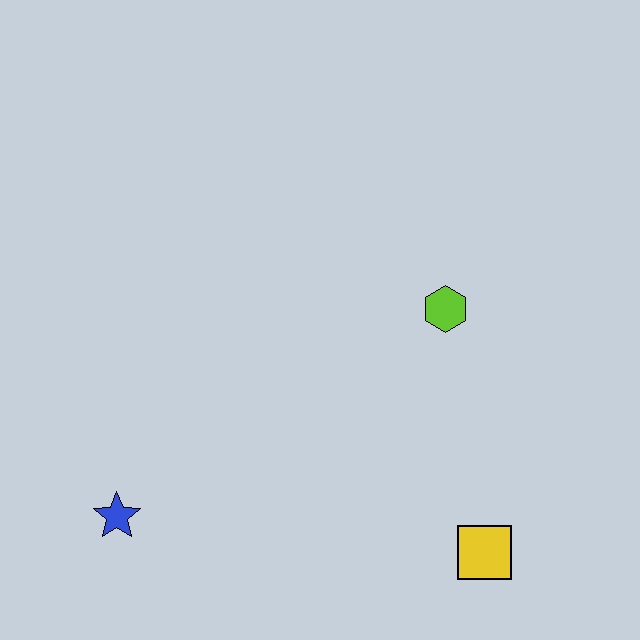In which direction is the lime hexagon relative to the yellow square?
The lime hexagon is above the yellow square.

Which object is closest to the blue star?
The yellow square is closest to the blue star.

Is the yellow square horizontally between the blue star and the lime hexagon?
No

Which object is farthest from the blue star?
The lime hexagon is farthest from the blue star.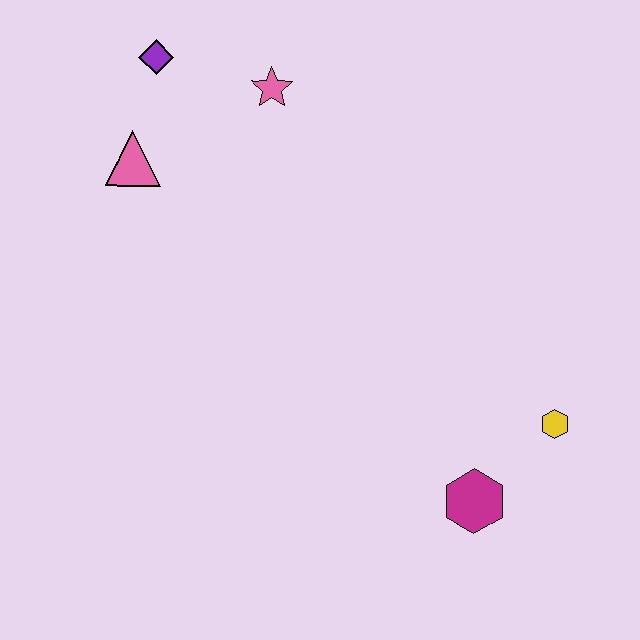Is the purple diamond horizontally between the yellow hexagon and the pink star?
No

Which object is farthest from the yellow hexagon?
The purple diamond is farthest from the yellow hexagon.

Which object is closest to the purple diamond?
The pink triangle is closest to the purple diamond.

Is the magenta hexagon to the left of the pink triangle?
No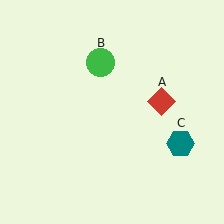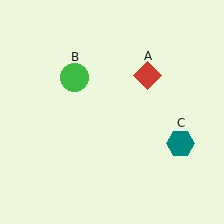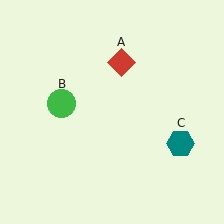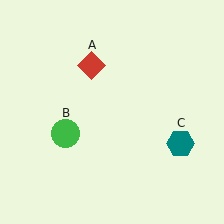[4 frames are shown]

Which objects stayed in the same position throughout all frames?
Teal hexagon (object C) remained stationary.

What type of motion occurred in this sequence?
The red diamond (object A), green circle (object B) rotated counterclockwise around the center of the scene.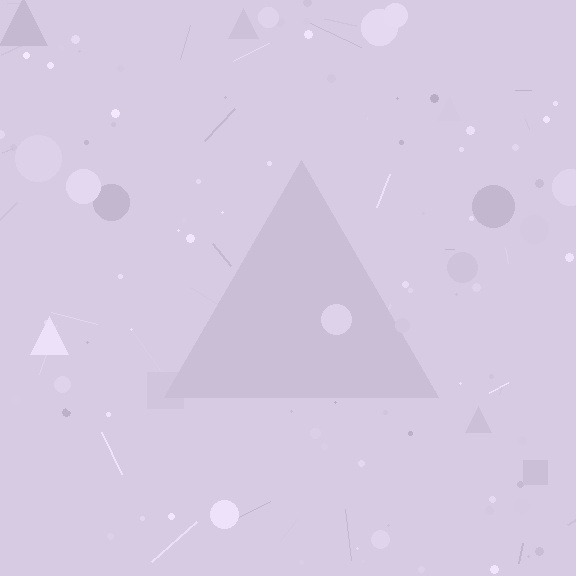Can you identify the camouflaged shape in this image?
The camouflaged shape is a triangle.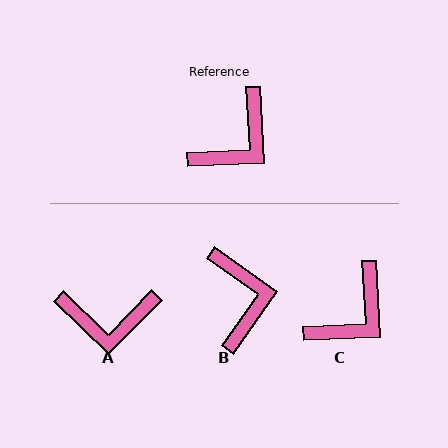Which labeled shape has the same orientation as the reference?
C.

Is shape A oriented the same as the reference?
No, it is off by about 47 degrees.